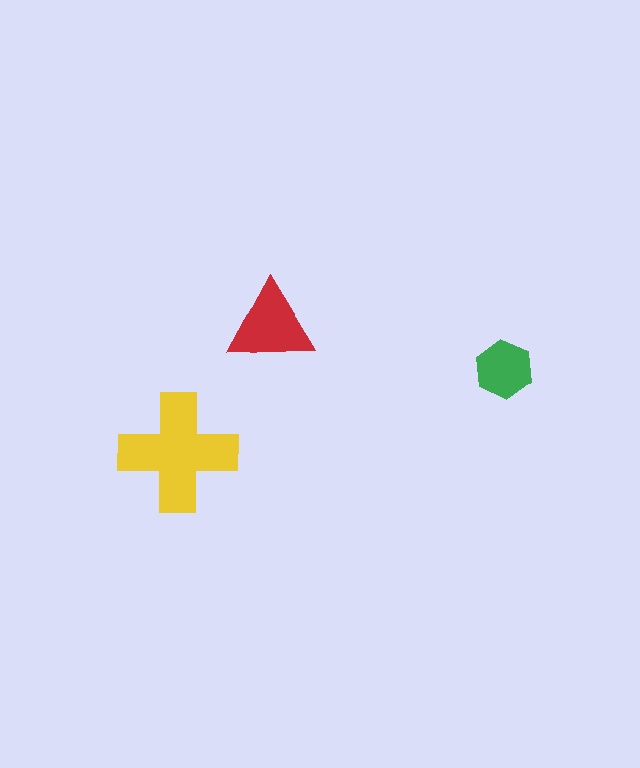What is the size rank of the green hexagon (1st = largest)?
3rd.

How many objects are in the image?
There are 3 objects in the image.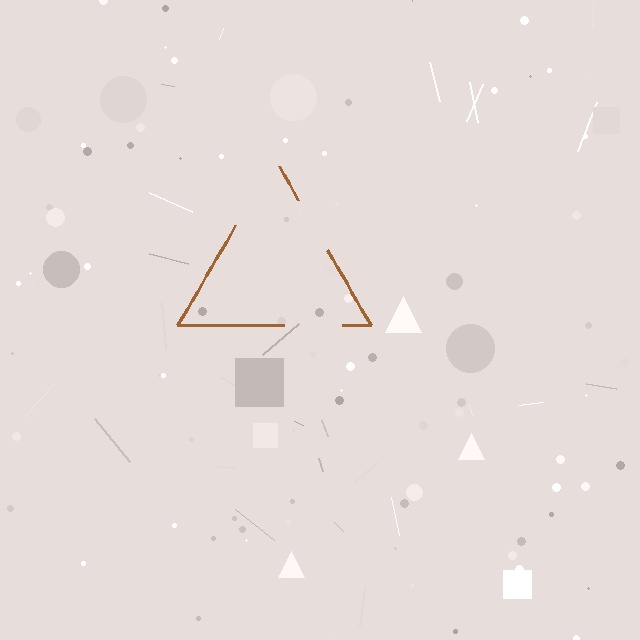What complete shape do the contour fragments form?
The contour fragments form a triangle.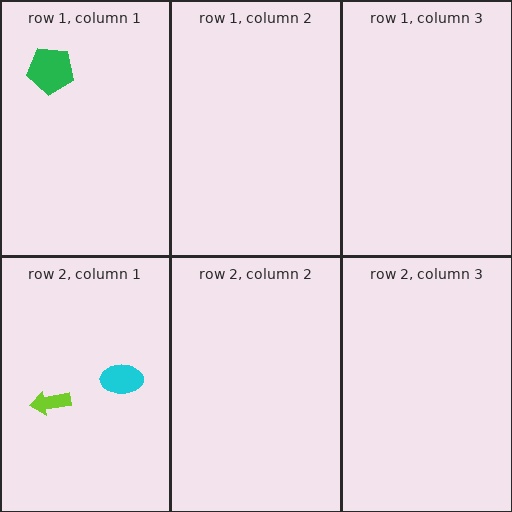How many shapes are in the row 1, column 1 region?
1.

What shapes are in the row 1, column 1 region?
The green pentagon.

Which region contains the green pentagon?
The row 1, column 1 region.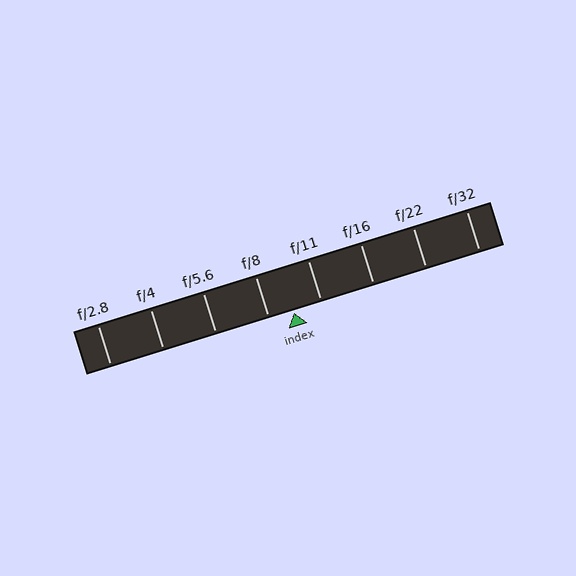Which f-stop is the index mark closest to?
The index mark is closest to f/8.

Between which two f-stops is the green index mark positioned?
The index mark is between f/8 and f/11.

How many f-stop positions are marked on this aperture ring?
There are 8 f-stop positions marked.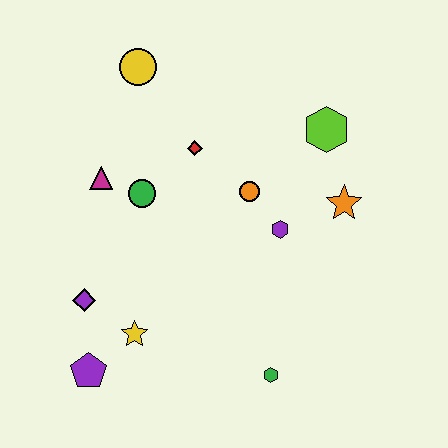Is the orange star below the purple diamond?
No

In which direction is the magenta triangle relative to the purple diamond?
The magenta triangle is above the purple diamond.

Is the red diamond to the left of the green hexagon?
Yes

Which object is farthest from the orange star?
The purple pentagon is farthest from the orange star.